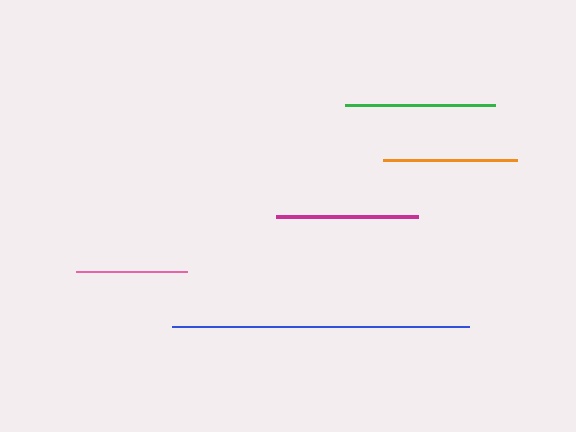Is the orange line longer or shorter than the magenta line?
The magenta line is longer than the orange line.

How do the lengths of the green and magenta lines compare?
The green and magenta lines are approximately the same length.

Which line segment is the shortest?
The pink line is the shortest at approximately 111 pixels.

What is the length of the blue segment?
The blue segment is approximately 297 pixels long.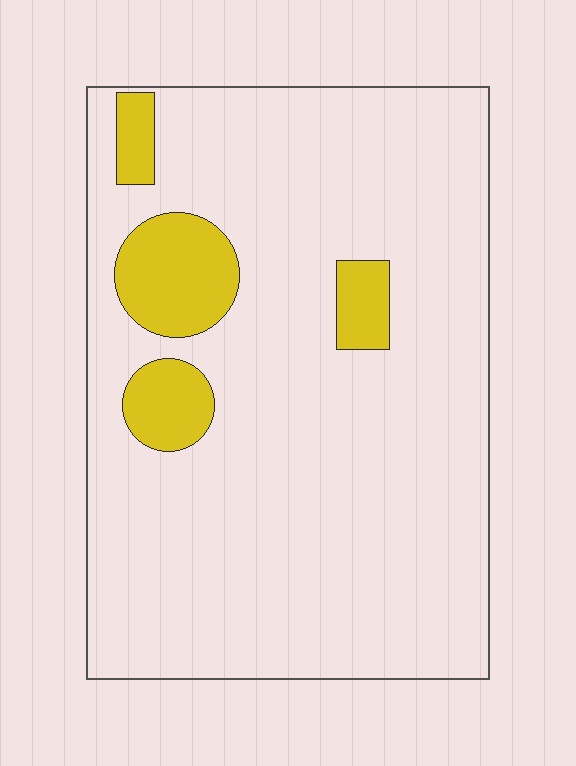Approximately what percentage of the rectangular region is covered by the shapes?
Approximately 10%.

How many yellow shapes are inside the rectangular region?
4.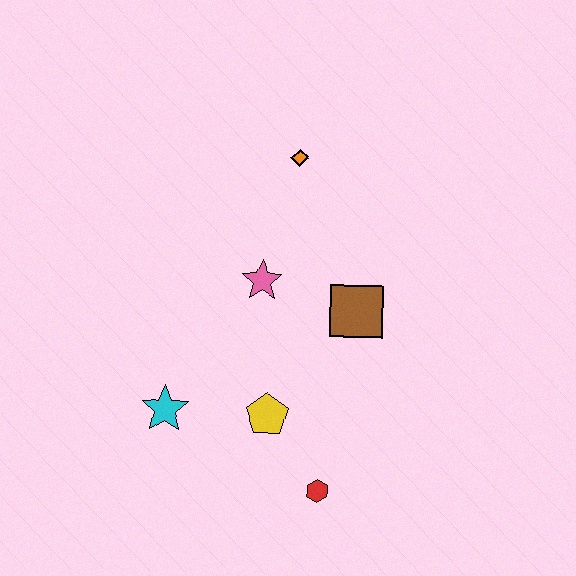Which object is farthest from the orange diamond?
The red hexagon is farthest from the orange diamond.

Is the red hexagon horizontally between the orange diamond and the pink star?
No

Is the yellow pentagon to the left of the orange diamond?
Yes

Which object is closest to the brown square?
The pink star is closest to the brown square.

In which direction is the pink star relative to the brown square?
The pink star is to the left of the brown square.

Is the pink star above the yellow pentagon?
Yes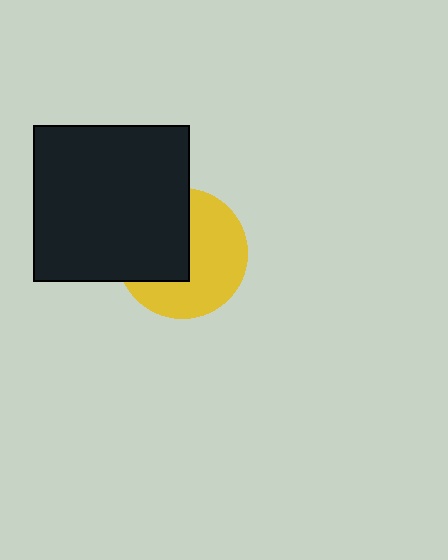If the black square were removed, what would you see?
You would see the complete yellow circle.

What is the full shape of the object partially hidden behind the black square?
The partially hidden object is a yellow circle.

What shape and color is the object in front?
The object in front is a black square.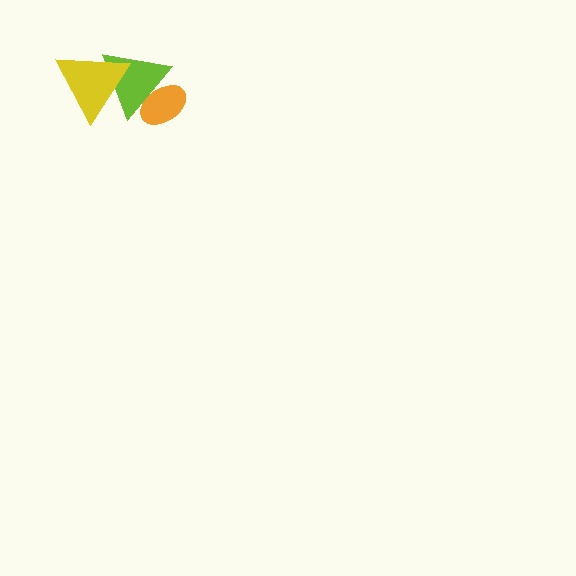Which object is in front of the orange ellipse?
The lime triangle is in front of the orange ellipse.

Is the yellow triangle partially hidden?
No, no other shape covers it.